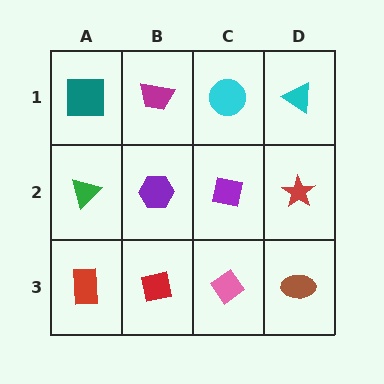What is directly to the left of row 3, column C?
A red square.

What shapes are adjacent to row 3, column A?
A green triangle (row 2, column A), a red square (row 3, column B).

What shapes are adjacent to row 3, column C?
A purple square (row 2, column C), a red square (row 3, column B), a brown ellipse (row 3, column D).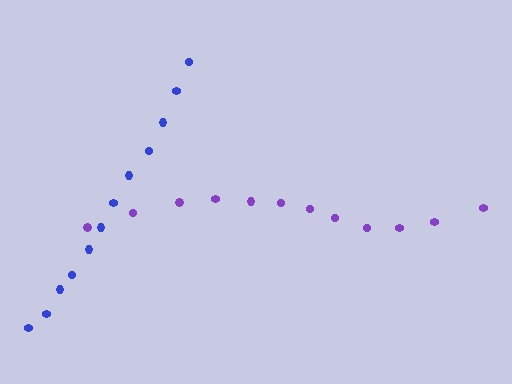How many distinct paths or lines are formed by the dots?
There are 2 distinct paths.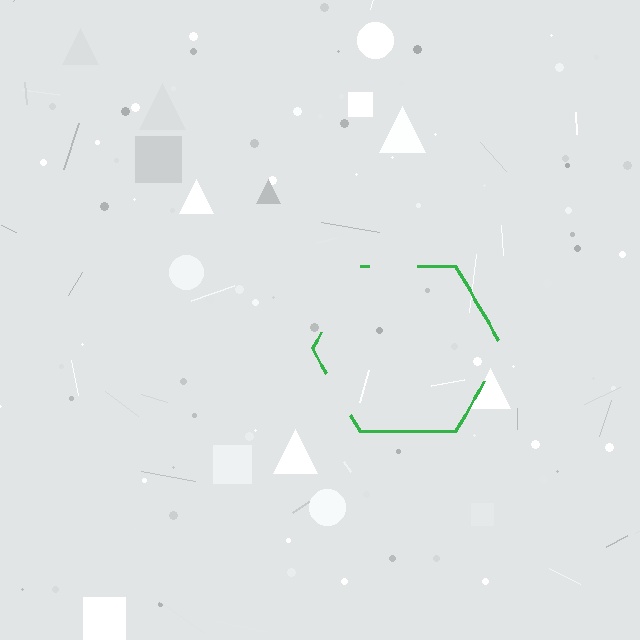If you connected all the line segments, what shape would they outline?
They would outline a hexagon.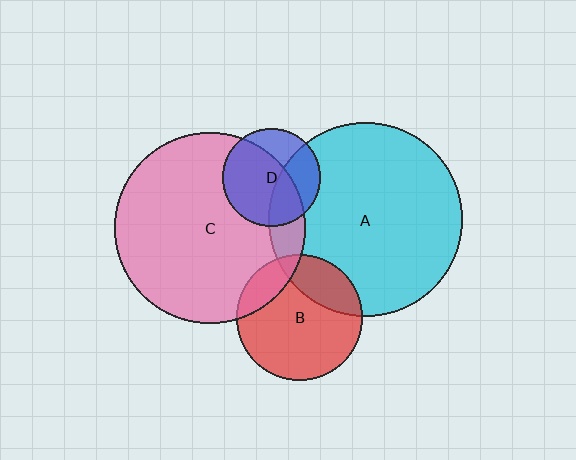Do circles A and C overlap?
Yes.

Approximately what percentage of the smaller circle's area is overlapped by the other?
Approximately 10%.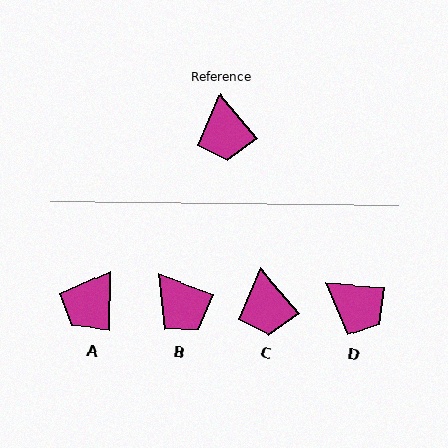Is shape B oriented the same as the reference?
No, it is off by about 29 degrees.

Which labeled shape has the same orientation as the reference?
C.